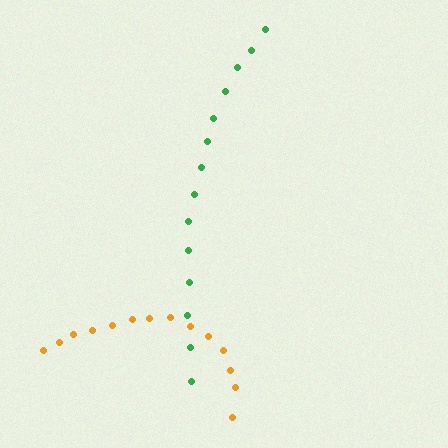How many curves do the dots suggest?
There are 2 distinct paths.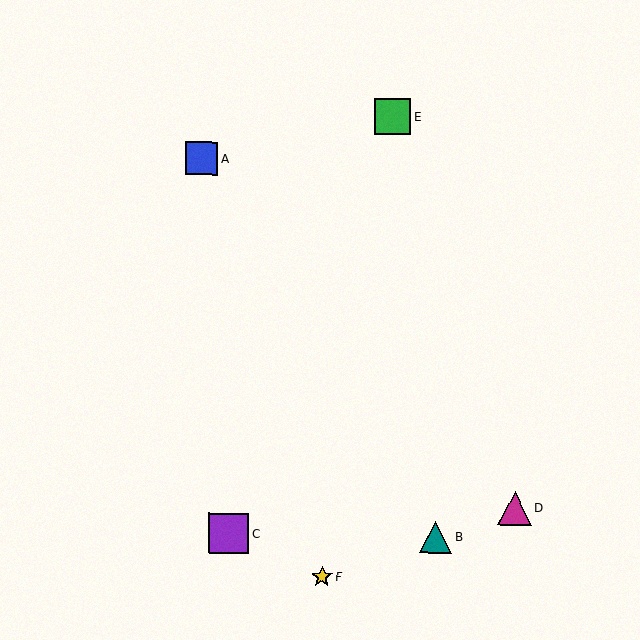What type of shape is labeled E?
Shape E is a green square.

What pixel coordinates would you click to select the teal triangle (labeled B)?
Click at (435, 537) to select the teal triangle B.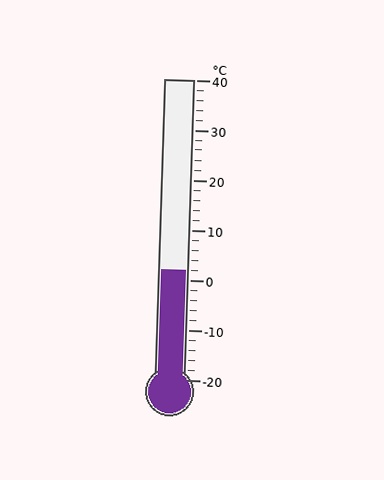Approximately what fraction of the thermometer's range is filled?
The thermometer is filled to approximately 35% of its range.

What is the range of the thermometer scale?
The thermometer scale ranges from -20°C to 40°C.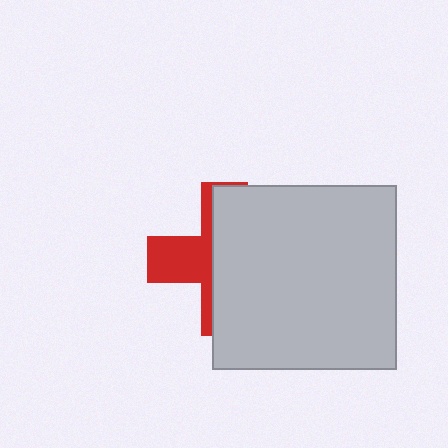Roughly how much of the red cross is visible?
A small part of it is visible (roughly 35%).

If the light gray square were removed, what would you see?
You would see the complete red cross.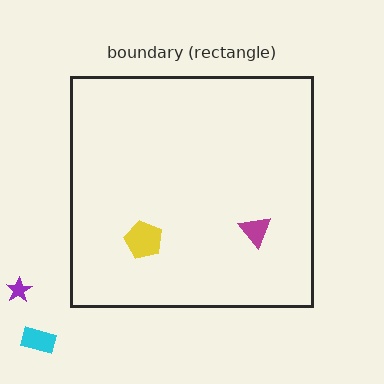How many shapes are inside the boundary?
2 inside, 2 outside.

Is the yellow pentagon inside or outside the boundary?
Inside.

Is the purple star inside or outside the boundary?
Outside.